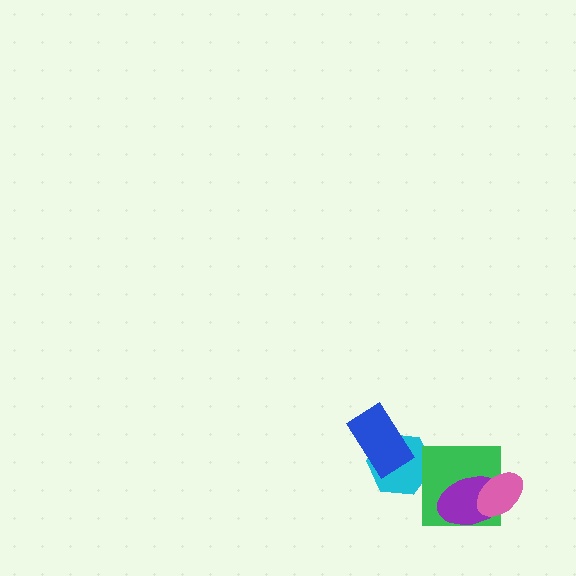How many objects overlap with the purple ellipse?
2 objects overlap with the purple ellipse.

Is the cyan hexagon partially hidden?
Yes, it is partially covered by another shape.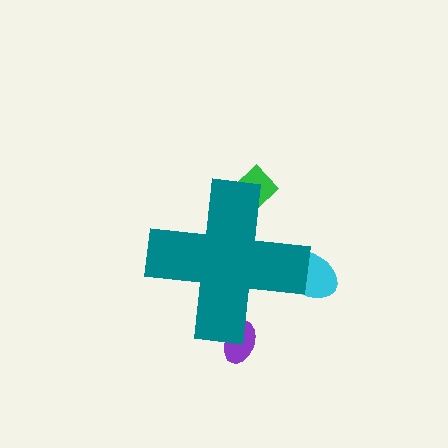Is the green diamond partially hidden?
Yes, the green diamond is partially hidden behind the teal cross.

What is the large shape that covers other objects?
A teal cross.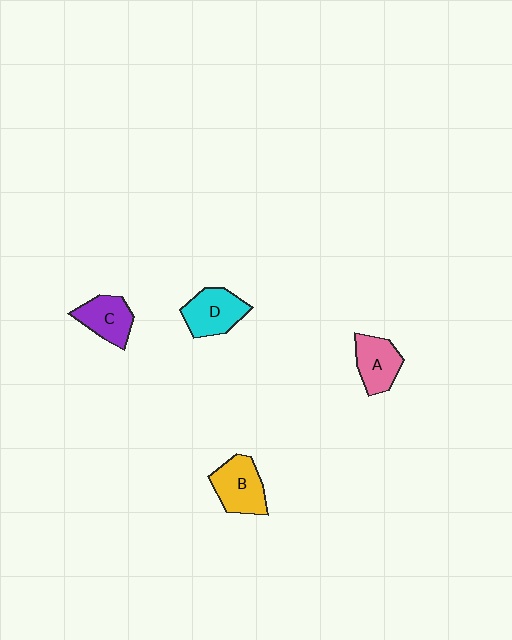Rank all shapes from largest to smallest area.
From largest to smallest: B (yellow), D (cyan), A (pink), C (purple).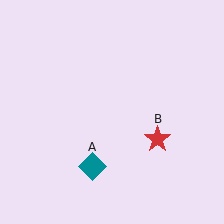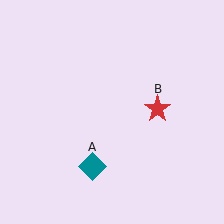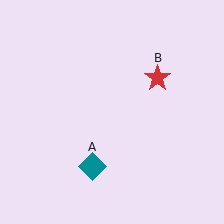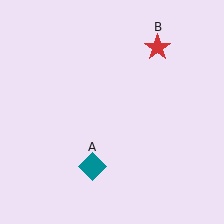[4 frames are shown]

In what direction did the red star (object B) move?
The red star (object B) moved up.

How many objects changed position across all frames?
1 object changed position: red star (object B).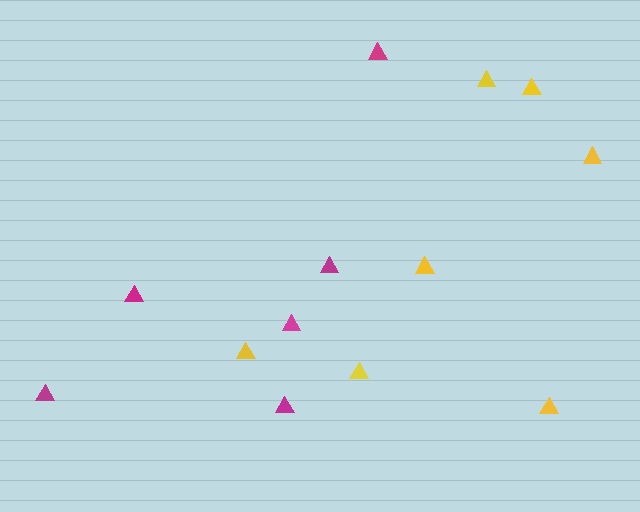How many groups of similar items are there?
There are 2 groups: one group of yellow triangles (7) and one group of magenta triangles (6).